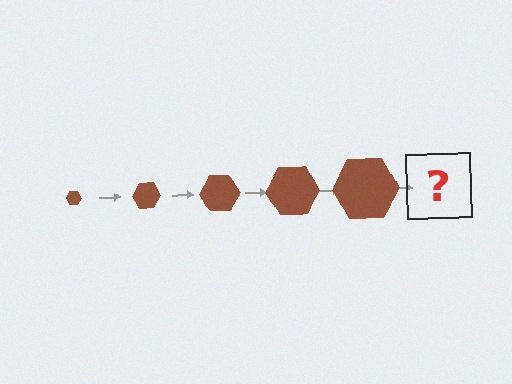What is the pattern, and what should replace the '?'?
The pattern is that the hexagon gets progressively larger each step. The '?' should be a brown hexagon, larger than the previous one.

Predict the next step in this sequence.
The next step is a brown hexagon, larger than the previous one.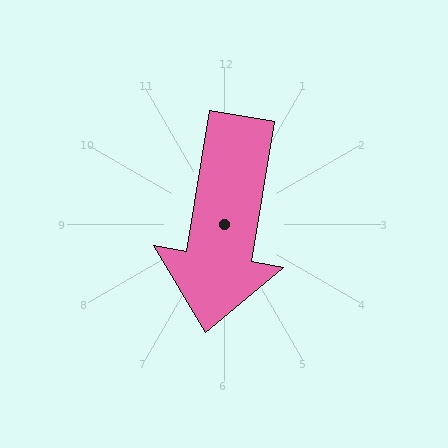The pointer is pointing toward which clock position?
Roughly 6 o'clock.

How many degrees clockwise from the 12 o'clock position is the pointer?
Approximately 189 degrees.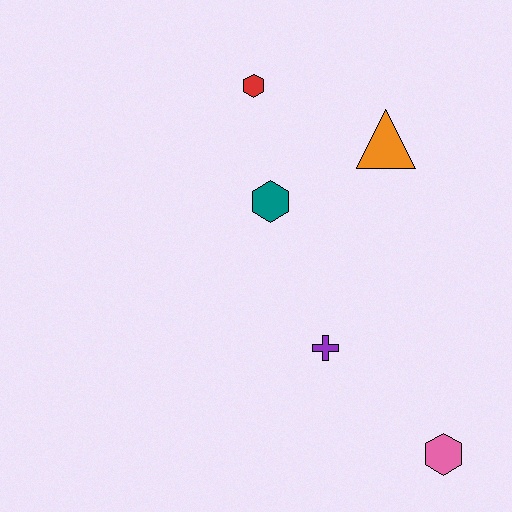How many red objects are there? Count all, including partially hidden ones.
There is 1 red object.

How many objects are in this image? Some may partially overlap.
There are 5 objects.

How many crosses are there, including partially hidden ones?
There is 1 cross.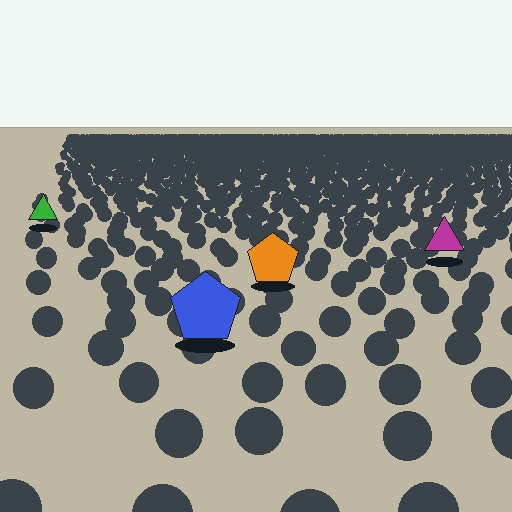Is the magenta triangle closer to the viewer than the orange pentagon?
No. The orange pentagon is closer — you can tell from the texture gradient: the ground texture is coarser near it.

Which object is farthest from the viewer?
The green triangle is farthest from the viewer. It appears smaller and the ground texture around it is denser.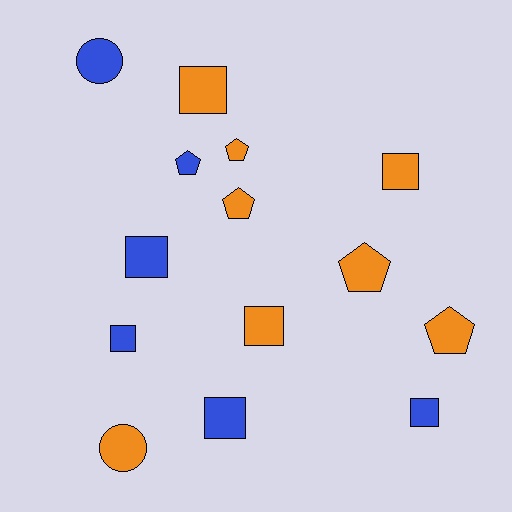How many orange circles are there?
There is 1 orange circle.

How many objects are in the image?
There are 14 objects.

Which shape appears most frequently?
Square, with 7 objects.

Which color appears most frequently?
Orange, with 8 objects.